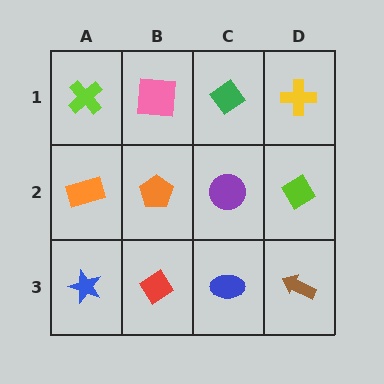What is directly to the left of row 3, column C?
A red diamond.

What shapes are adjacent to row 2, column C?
A green diamond (row 1, column C), a blue ellipse (row 3, column C), an orange pentagon (row 2, column B), a lime diamond (row 2, column D).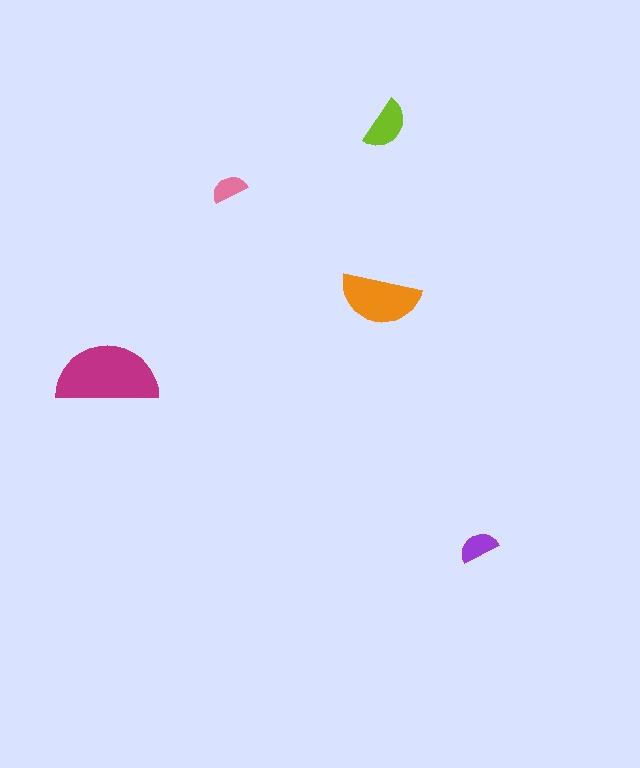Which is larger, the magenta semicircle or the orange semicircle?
The magenta one.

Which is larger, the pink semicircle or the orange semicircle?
The orange one.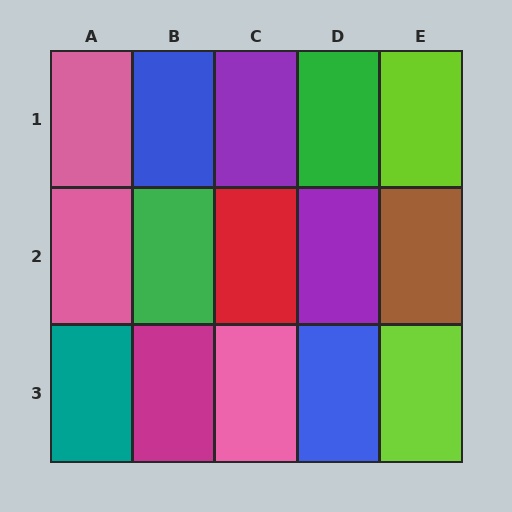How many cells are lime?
2 cells are lime.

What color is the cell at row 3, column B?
Magenta.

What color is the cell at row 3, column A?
Teal.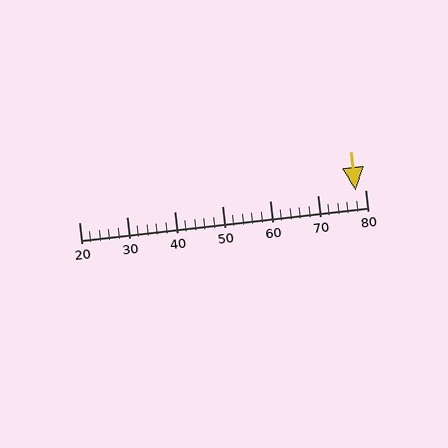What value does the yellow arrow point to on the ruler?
The yellow arrow points to approximately 78.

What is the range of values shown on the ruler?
The ruler shows values from 20 to 80.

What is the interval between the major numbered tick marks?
The major tick marks are spaced 10 units apart.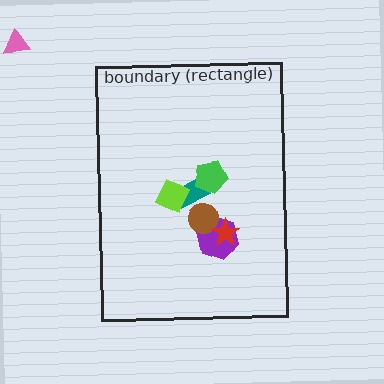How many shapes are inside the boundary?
6 inside, 1 outside.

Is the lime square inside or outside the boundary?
Inside.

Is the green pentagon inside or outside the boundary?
Inside.